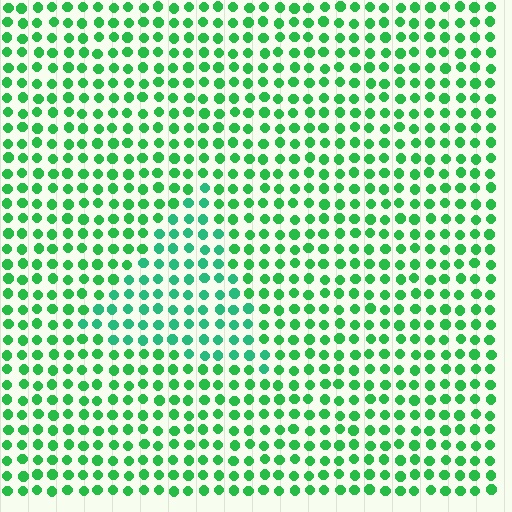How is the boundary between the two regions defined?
The boundary is defined purely by a slight shift in hue (about 22 degrees). Spacing, size, and orientation are identical on both sides.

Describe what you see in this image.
The image is filled with small green elements in a uniform arrangement. A triangle-shaped region is visible where the elements are tinted to a slightly different hue, forming a subtle color boundary.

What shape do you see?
I see a triangle.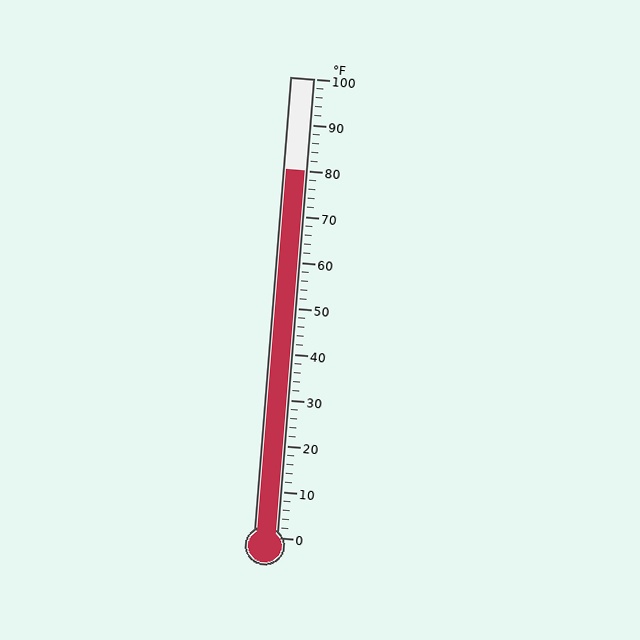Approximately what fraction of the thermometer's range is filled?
The thermometer is filled to approximately 80% of its range.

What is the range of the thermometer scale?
The thermometer scale ranges from 0°F to 100°F.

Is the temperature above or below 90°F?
The temperature is below 90°F.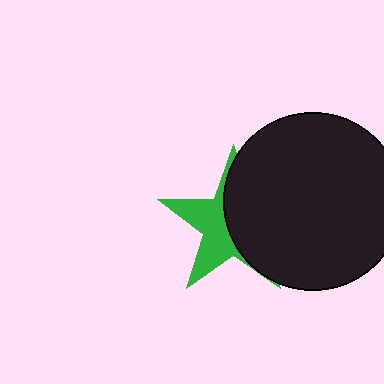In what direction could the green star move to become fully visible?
The green star could move left. That would shift it out from behind the black circle entirely.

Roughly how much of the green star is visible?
A small part of it is visible (roughly 45%).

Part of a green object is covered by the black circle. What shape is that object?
It is a star.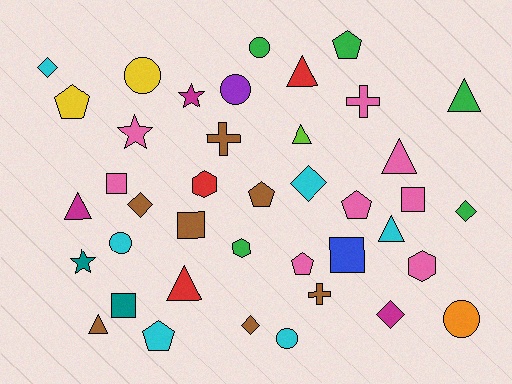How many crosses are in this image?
There are 3 crosses.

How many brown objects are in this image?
There are 7 brown objects.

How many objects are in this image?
There are 40 objects.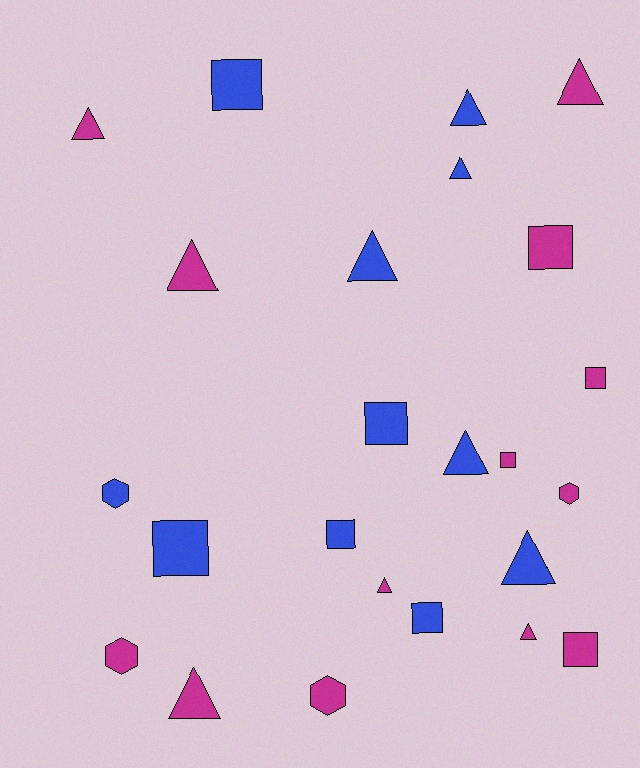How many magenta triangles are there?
There are 6 magenta triangles.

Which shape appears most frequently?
Triangle, with 11 objects.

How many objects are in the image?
There are 24 objects.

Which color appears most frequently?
Magenta, with 13 objects.